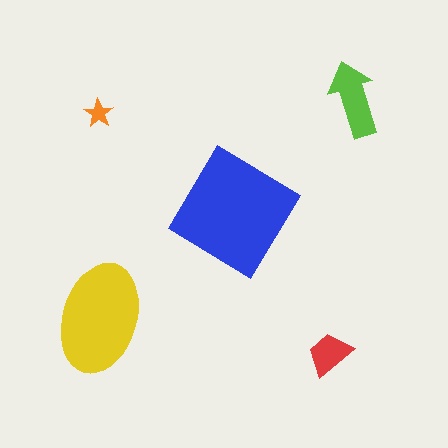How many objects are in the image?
There are 5 objects in the image.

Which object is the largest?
The blue diamond.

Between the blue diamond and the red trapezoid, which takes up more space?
The blue diamond.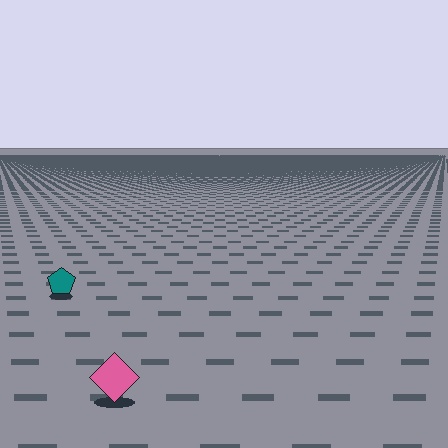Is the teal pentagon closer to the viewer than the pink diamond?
No. The pink diamond is closer — you can tell from the texture gradient: the ground texture is coarser near it.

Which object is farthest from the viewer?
The teal pentagon is farthest from the viewer. It appears smaller and the ground texture around it is denser.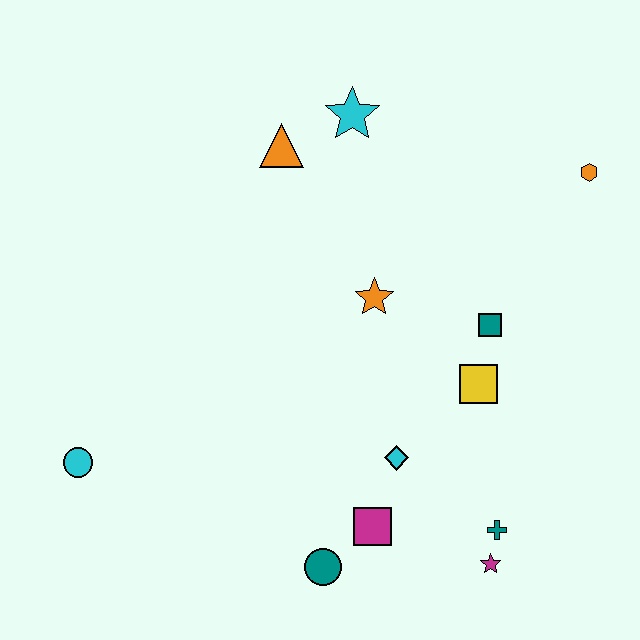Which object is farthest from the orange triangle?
The magenta star is farthest from the orange triangle.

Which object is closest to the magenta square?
The teal circle is closest to the magenta square.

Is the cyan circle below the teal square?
Yes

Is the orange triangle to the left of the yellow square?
Yes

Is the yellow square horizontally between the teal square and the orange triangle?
Yes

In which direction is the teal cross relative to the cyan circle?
The teal cross is to the right of the cyan circle.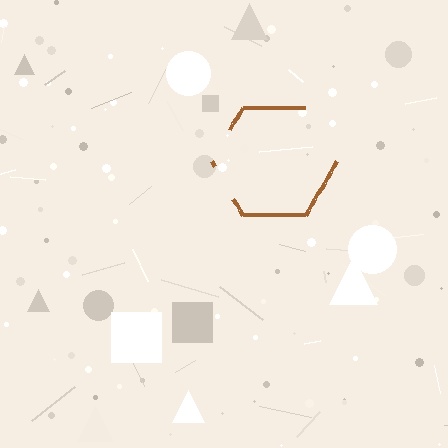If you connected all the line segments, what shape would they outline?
They would outline a hexagon.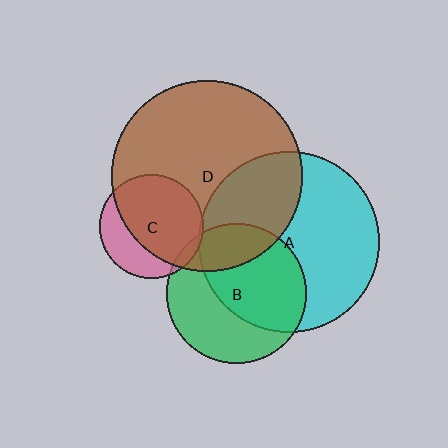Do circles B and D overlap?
Yes.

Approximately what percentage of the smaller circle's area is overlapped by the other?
Approximately 20%.